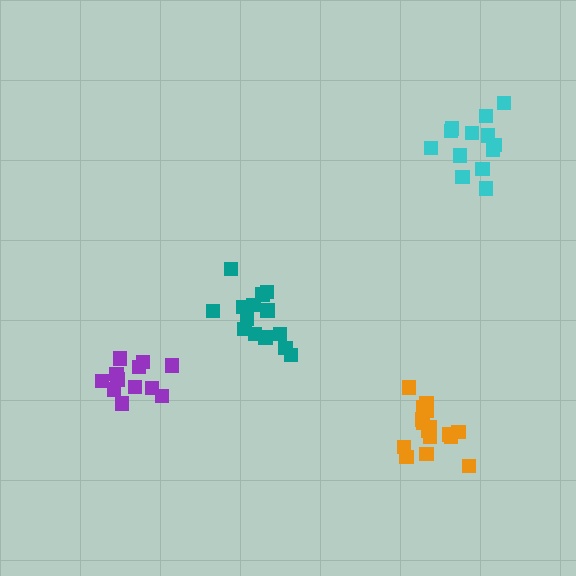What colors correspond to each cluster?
The clusters are colored: purple, teal, cyan, orange.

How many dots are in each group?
Group 1: 12 dots, Group 2: 14 dots, Group 3: 13 dots, Group 4: 17 dots (56 total).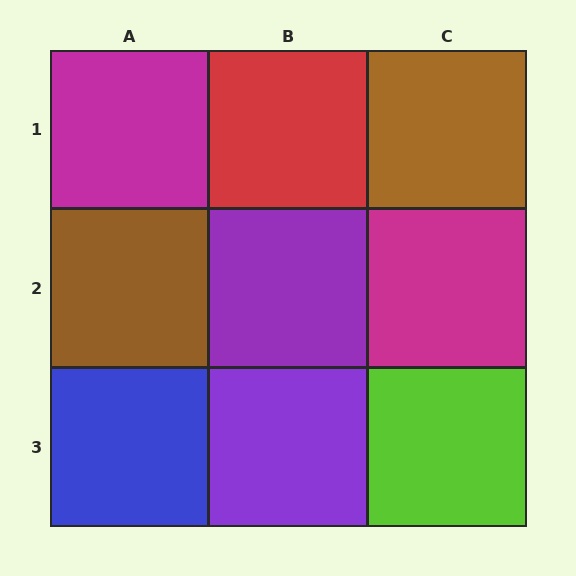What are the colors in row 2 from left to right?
Brown, purple, magenta.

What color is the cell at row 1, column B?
Red.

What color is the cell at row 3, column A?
Blue.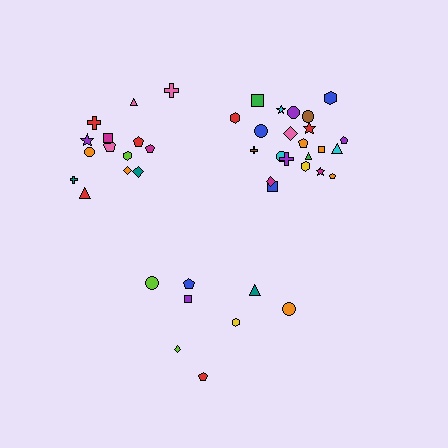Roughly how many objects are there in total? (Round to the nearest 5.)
Roughly 45 objects in total.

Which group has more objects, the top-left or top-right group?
The top-right group.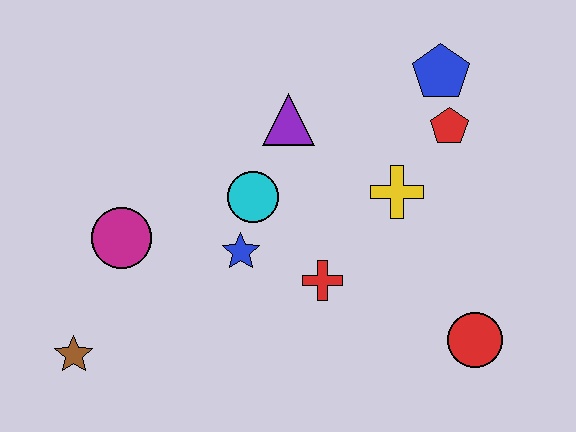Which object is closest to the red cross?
The blue star is closest to the red cross.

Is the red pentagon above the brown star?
Yes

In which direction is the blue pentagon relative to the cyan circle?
The blue pentagon is to the right of the cyan circle.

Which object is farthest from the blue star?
The blue pentagon is farthest from the blue star.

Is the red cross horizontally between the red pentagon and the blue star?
Yes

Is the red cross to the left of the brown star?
No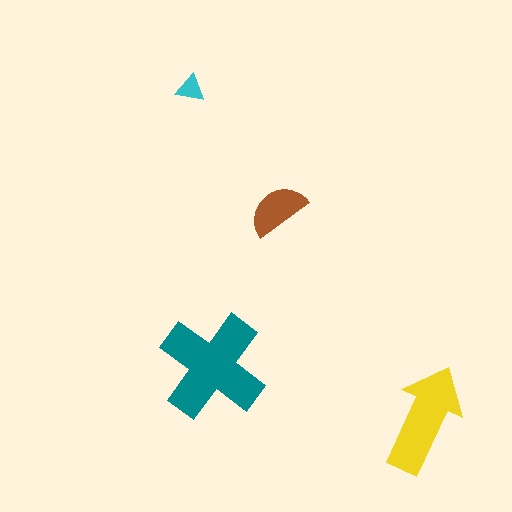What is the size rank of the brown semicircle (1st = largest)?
3rd.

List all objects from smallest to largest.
The cyan triangle, the brown semicircle, the yellow arrow, the teal cross.